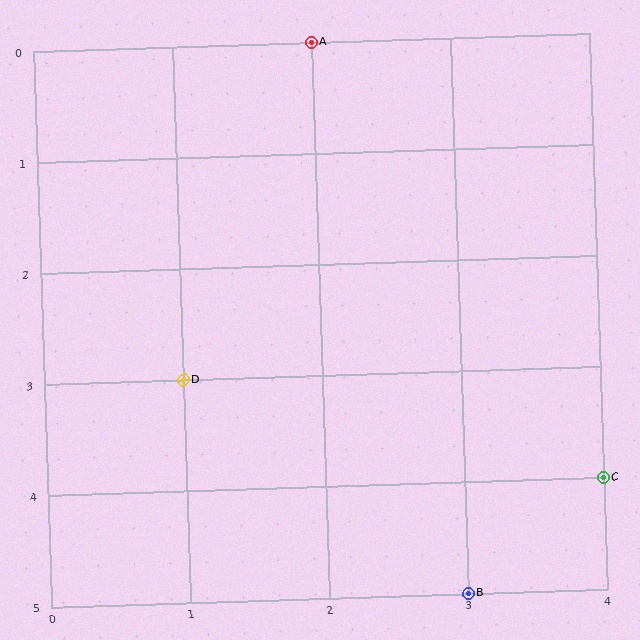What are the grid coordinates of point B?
Point B is at grid coordinates (3, 5).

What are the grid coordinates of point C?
Point C is at grid coordinates (4, 4).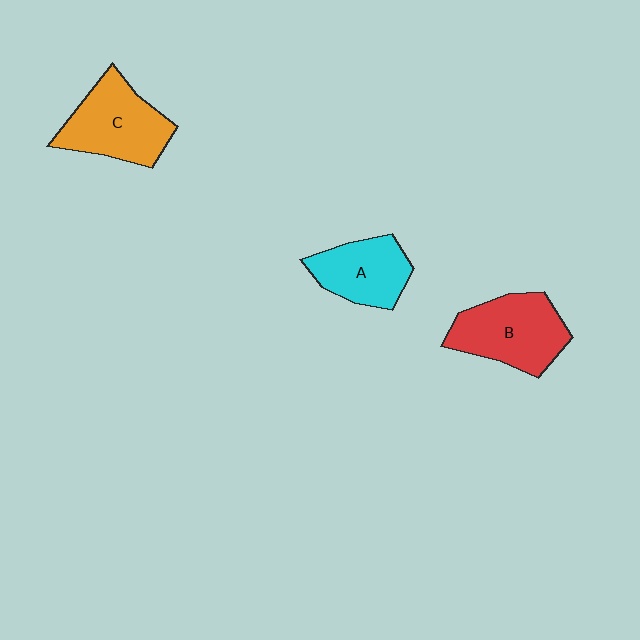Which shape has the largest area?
Shape B (red).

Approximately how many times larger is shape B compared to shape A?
Approximately 1.3 times.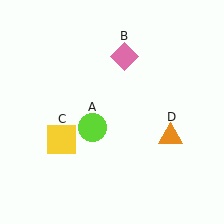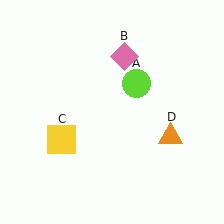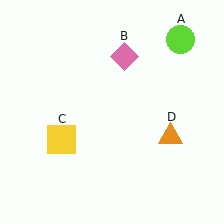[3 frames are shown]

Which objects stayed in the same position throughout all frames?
Pink diamond (object B) and yellow square (object C) and orange triangle (object D) remained stationary.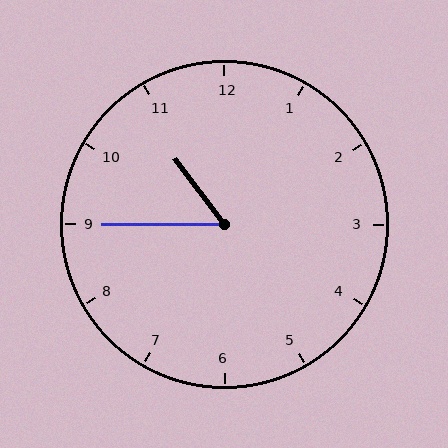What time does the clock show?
10:45.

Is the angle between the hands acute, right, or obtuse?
It is acute.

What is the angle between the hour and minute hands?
Approximately 52 degrees.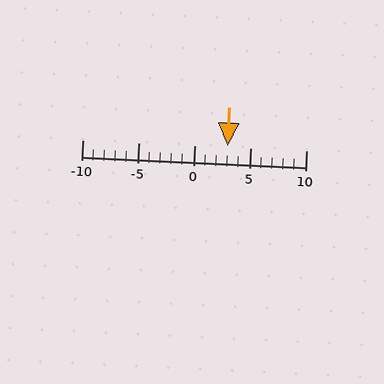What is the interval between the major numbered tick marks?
The major tick marks are spaced 5 units apart.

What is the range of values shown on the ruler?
The ruler shows values from -10 to 10.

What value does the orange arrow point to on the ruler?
The orange arrow points to approximately 3.